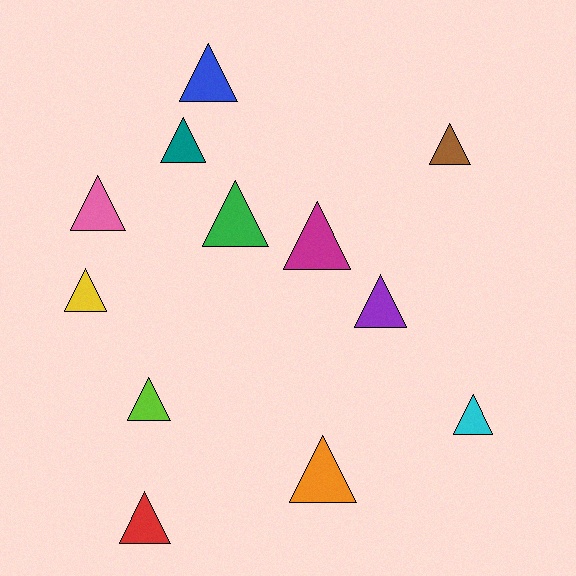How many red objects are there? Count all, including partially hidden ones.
There is 1 red object.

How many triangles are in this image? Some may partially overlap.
There are 12 triangles.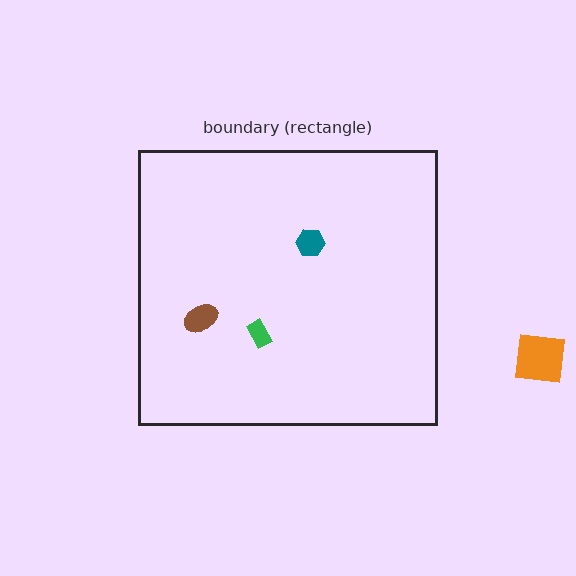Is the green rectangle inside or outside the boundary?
Inside.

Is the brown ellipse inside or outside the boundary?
Inside.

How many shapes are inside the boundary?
3 inside, 1 outside.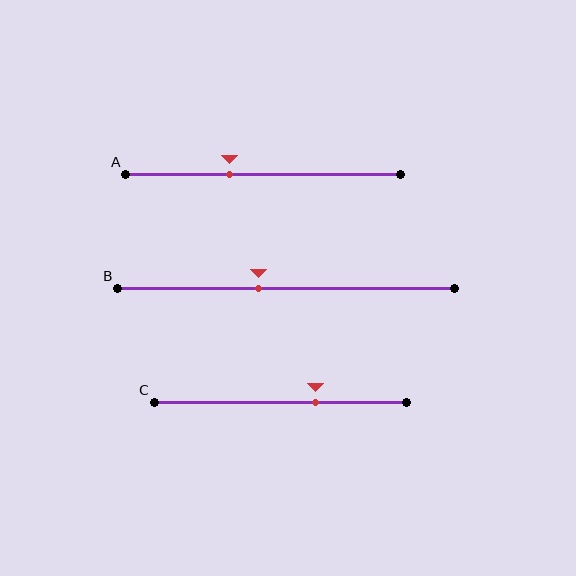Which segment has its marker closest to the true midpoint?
Segment B has its marker closest to the true midpoint.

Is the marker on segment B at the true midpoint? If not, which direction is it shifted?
No, the marker on segment B is shifted to the left by about 8% of the segment length.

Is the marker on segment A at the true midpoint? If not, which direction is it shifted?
No, the marker on segment A is shifted to the left by about 12% of the segment length.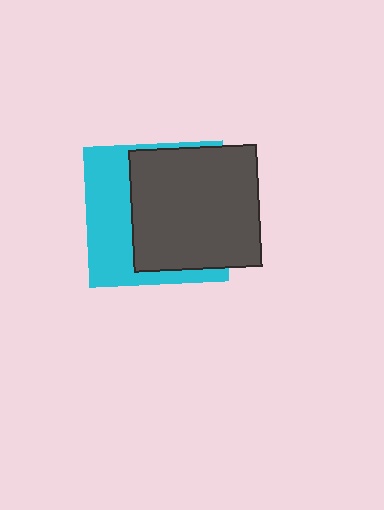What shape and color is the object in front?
The object in front is a dark gray rectangle.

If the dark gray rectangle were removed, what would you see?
You would see the complete cyan square.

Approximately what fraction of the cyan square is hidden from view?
Roughly 58% of the cyan square is hidden behind the dark gray rectangle.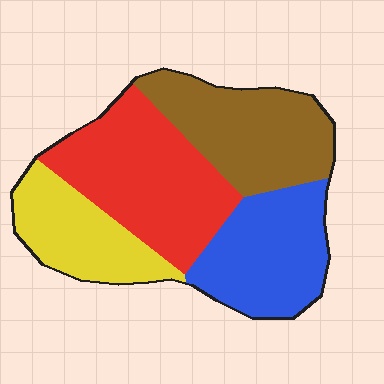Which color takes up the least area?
Yellow, at roughly 20%.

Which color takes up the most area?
Red, at roughly 30%.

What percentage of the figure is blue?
Blue takes up less than a quarter of the figure.